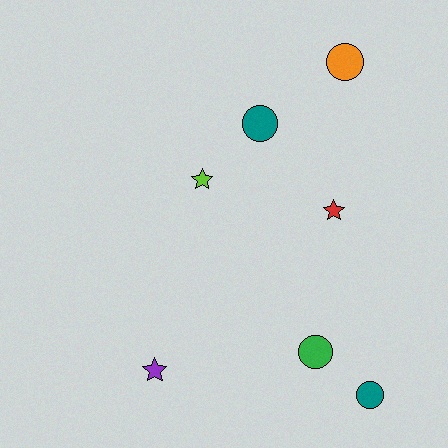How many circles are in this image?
There are 4 circles.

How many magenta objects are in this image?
There are no magenta objects.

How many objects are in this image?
There are 7 objects.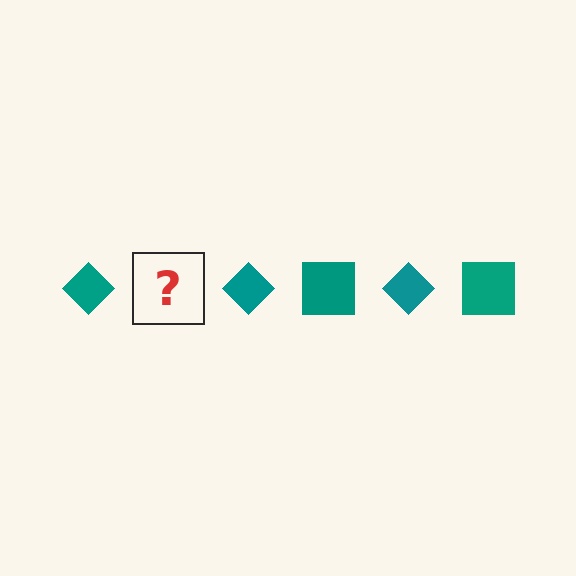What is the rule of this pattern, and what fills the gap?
The rule is that the pattern cycles through diamond, square shapes in teal. The gap should be filled with a teal square.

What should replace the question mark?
The question mark should be replaced with a teal square.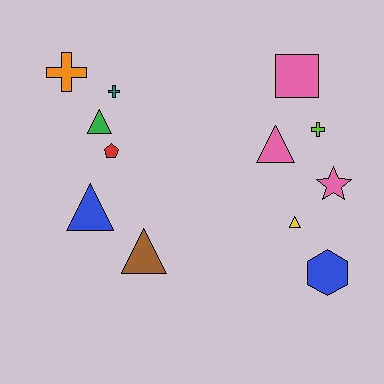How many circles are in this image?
There are no circles.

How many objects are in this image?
There are 12 objects.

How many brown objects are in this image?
There is 1 brown object.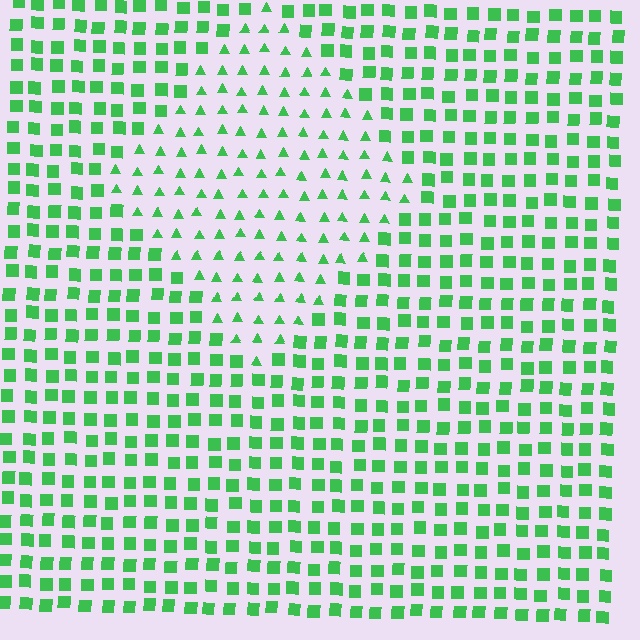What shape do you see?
I see a diamond.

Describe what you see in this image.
The image is filled with small green elements arranged in a uniform grid. A diamond-shaped region contains triangles, while the surrounding area contains squares. The boundary is defined purely by the change in element shape.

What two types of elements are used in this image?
The image uses triangles inside the diamond region and squares outside it.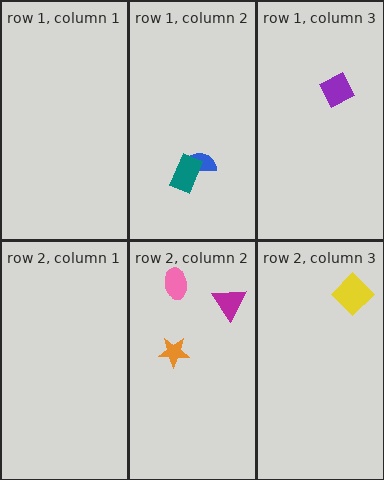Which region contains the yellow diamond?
The row 2, column 3 region.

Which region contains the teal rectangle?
The row 1, column 2 region.